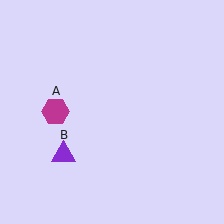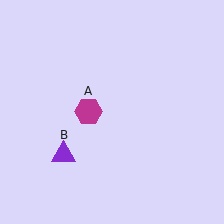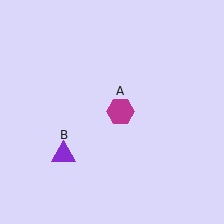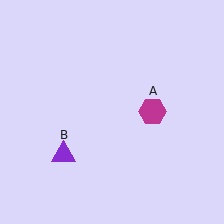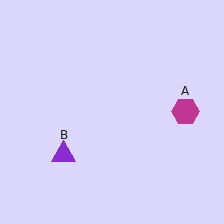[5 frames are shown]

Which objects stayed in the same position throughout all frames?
Purple triangle (object B) remained stationary.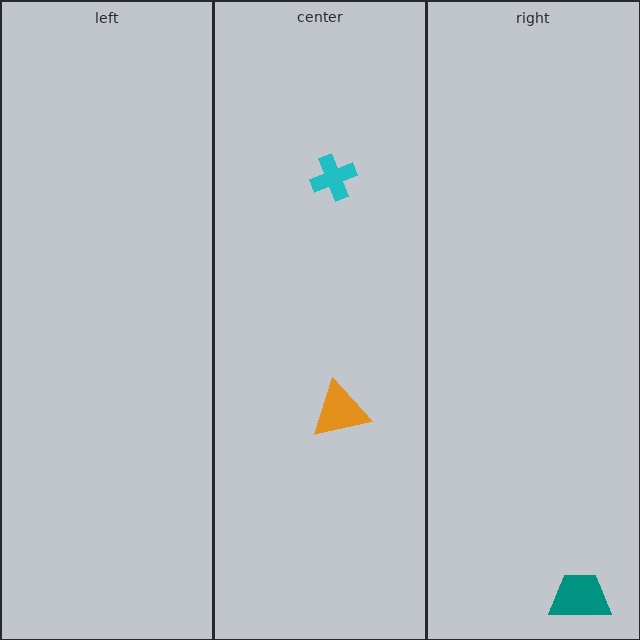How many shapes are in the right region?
1.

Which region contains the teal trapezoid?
The right region.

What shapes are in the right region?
The teal trapezoid.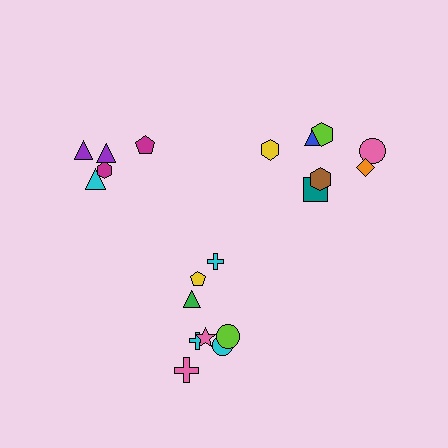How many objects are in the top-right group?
There are 7 objects.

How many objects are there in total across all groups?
There are 20 objects.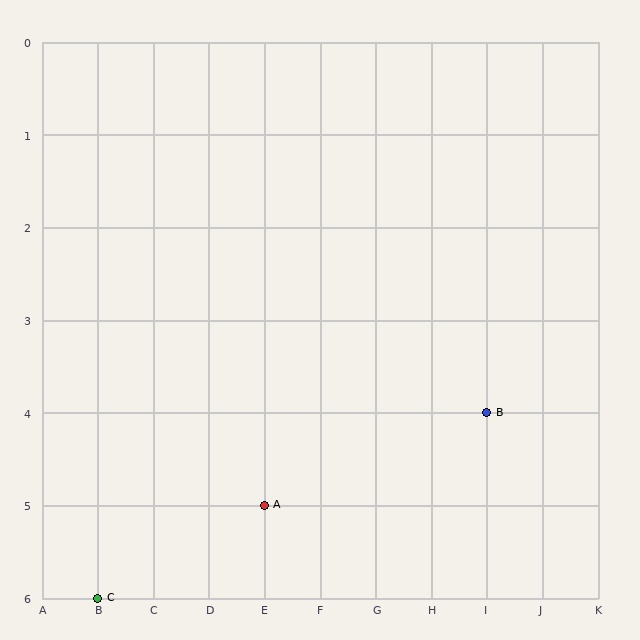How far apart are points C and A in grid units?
Points C and A are 3 columns and 1 row apart (about 3.2 grid units diagonally).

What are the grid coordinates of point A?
Point A is at grid coordinates (E, 5).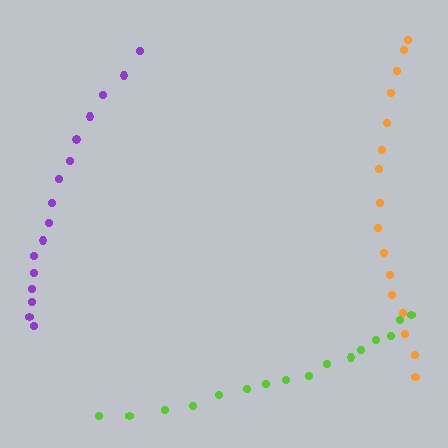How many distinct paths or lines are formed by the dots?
There are 3 distinct paths.